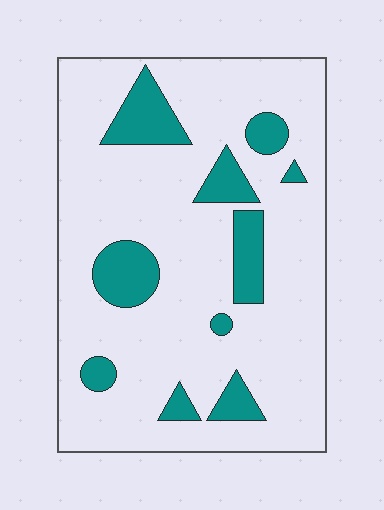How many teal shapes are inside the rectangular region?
10.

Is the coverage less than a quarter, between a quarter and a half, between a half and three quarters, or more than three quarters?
Less than a quarter.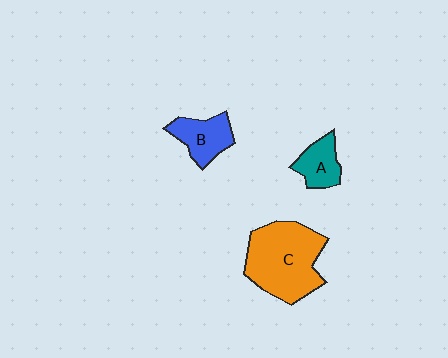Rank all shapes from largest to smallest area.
From largest to smallest: C (orange), B (blue), A (teal).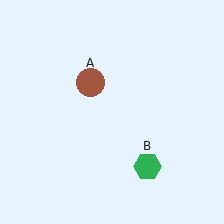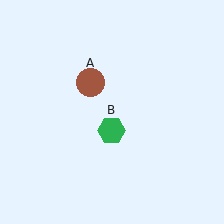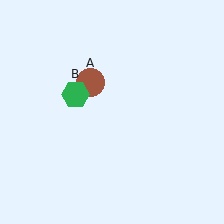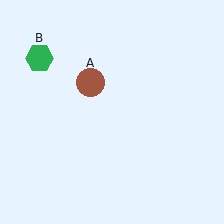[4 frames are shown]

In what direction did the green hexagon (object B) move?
The green hexagon (object B) moved up and to the left.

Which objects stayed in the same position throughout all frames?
Brown circle (object A) remained stationary.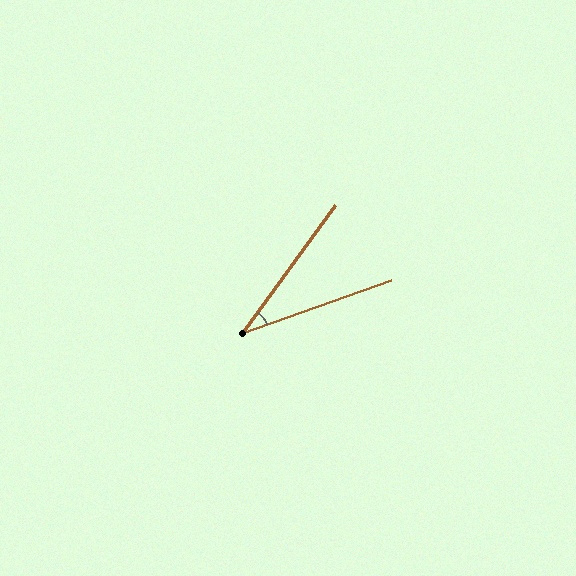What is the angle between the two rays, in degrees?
Approximately 34 degrees.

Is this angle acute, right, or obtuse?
It is acute.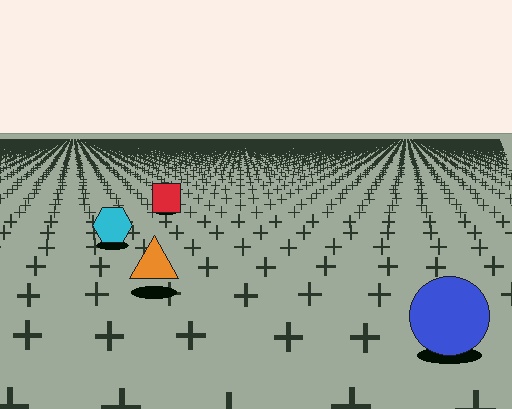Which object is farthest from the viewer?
The red square is farthest from the viewer. It appears smaller and the ground texture around it is denser.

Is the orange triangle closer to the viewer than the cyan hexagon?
Yes. The orange triangle is closer — you can tell from the texture gradient: the ground texture is coarser near it.